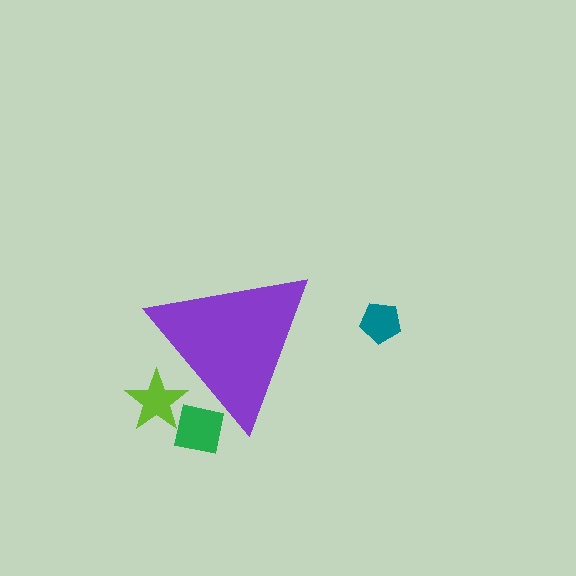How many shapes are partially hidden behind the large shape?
2 shapes are partially hidden.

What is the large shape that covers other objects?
A purple triangle.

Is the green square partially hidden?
Yes, the green square is partially hidden behind the purple triangle.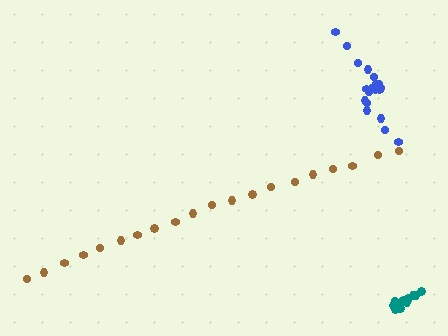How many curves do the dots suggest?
There are 3 distinct paths.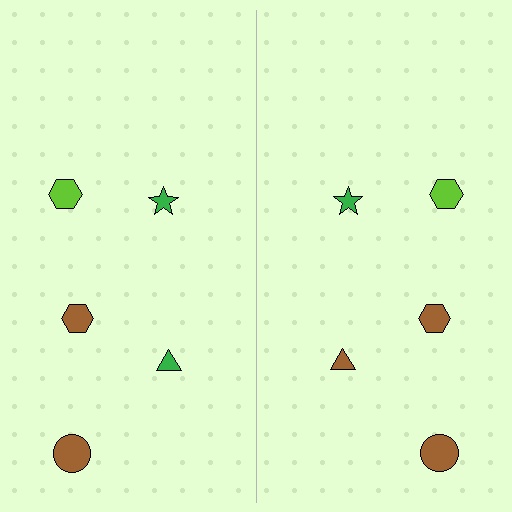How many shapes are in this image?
There are 10 shapes in this image.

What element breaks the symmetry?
The brown triangle on the right side breaks the symmetry — its mirror counterpart is green.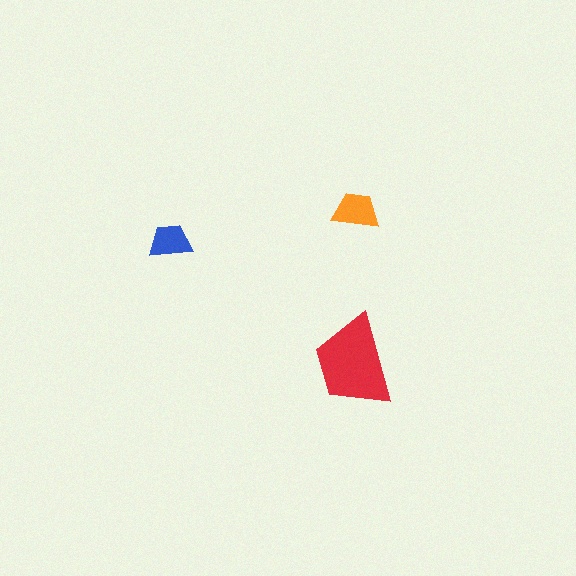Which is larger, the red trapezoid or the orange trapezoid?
The red one.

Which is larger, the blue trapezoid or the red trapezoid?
The red one.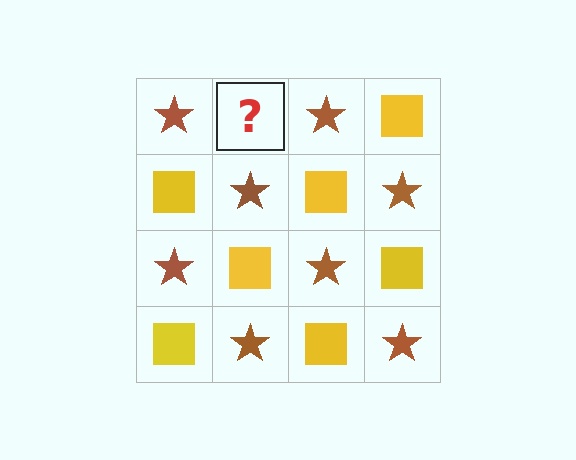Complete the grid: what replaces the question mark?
The question mark should be replaced with a yellow square.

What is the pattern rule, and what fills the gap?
The rule is that it alternates brown star and yellow square in a checkerboard pattern. The gap should be filled with a yellow square.